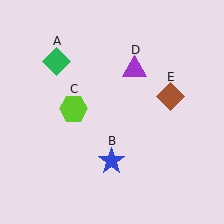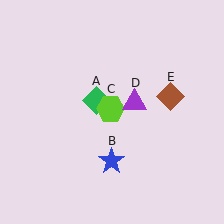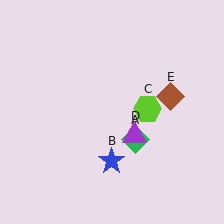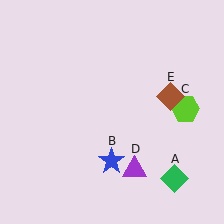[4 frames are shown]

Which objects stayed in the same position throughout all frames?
Blue star (object B) and brown diamond (object E) remained stationary.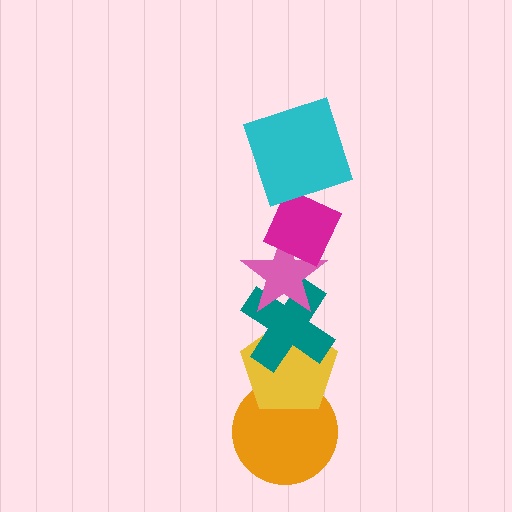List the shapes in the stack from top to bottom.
From top to bottom: the cyan square, the magenta diamond, the pink star, the teal cross, the yellow pentagon, the orange circle.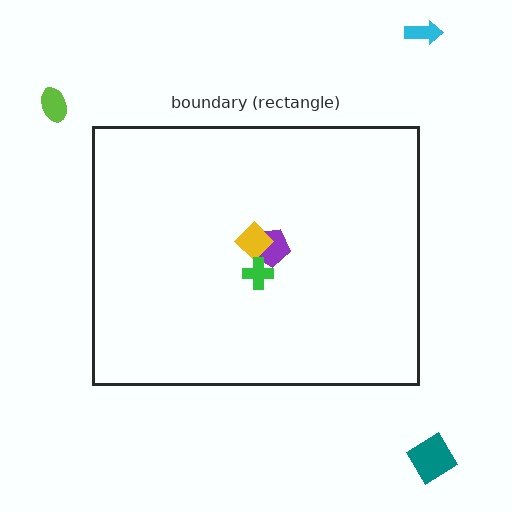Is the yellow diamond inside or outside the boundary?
Inside.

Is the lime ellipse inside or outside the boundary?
Outside.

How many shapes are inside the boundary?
3 inside, 3 outside.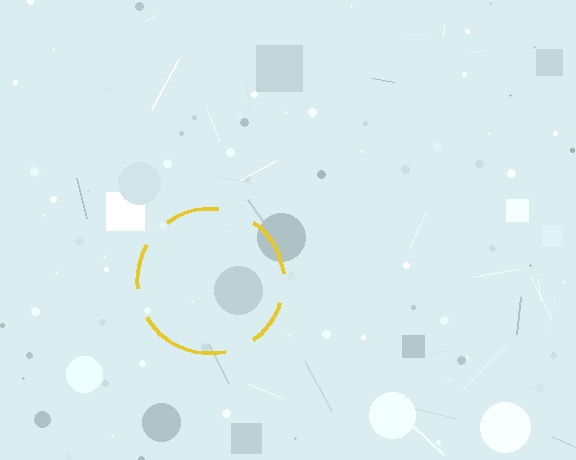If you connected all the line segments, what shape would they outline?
They would outline a circle.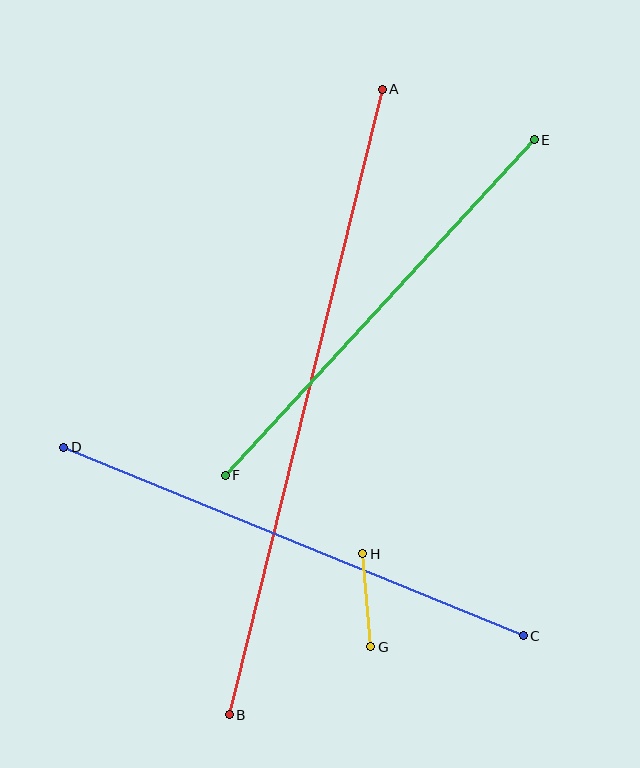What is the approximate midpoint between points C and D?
The midpoint is at approximately (294, 541) pixels.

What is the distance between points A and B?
The distance is approximately 644 pixels.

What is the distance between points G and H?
The distance is approximately 93 pixels.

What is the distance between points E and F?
The distance is approximately 456 pixels.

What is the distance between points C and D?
The distance is approximately 497 pixels.